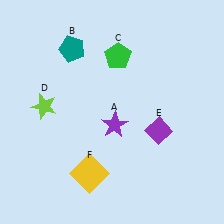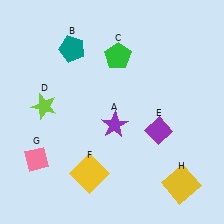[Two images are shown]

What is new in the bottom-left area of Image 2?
A pink diamond (G) was added in the bottom-left area of Image 2.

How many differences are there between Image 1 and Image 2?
There are 2 differences between the two images.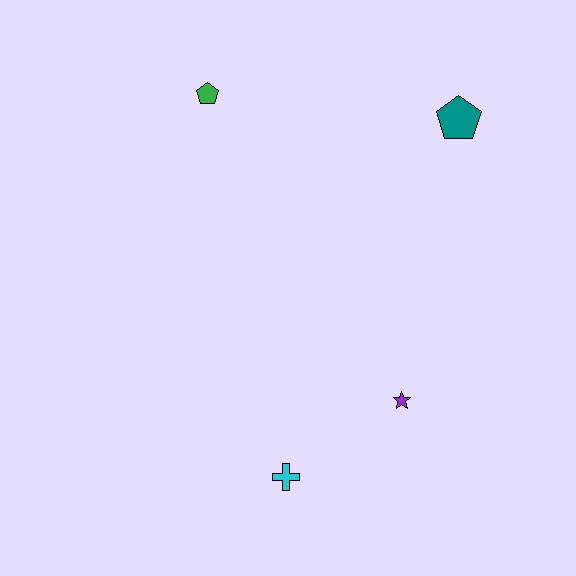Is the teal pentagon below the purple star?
No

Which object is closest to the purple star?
The cyan cross is closest to the purple star.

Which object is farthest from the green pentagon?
The cyan cross is farthest from the green pentagon.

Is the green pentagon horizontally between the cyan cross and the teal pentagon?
No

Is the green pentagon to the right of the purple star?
No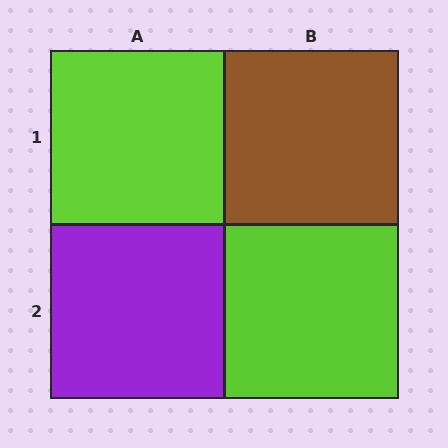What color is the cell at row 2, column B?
Lime.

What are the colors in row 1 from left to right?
Lime, brown.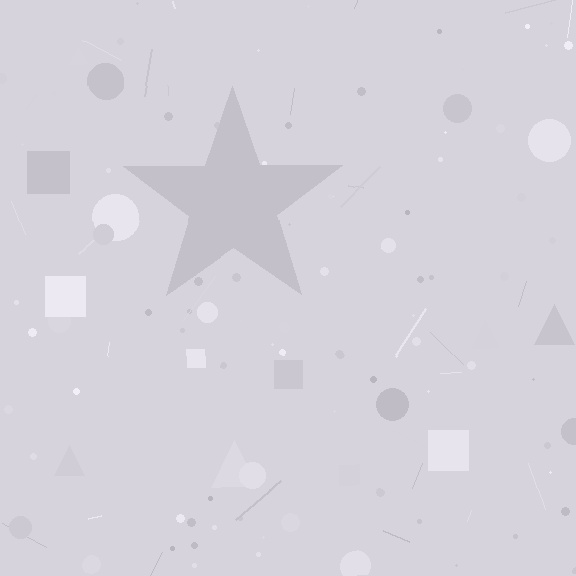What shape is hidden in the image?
A star is hidden in the image.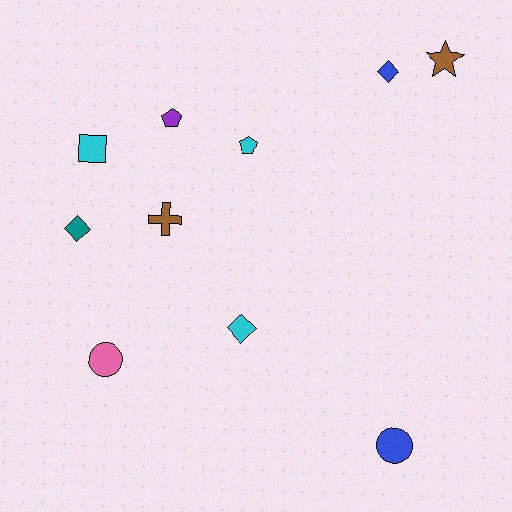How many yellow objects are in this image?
There are no yellow objects.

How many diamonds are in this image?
There are 3 diamonds.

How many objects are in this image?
There are 10 objects.